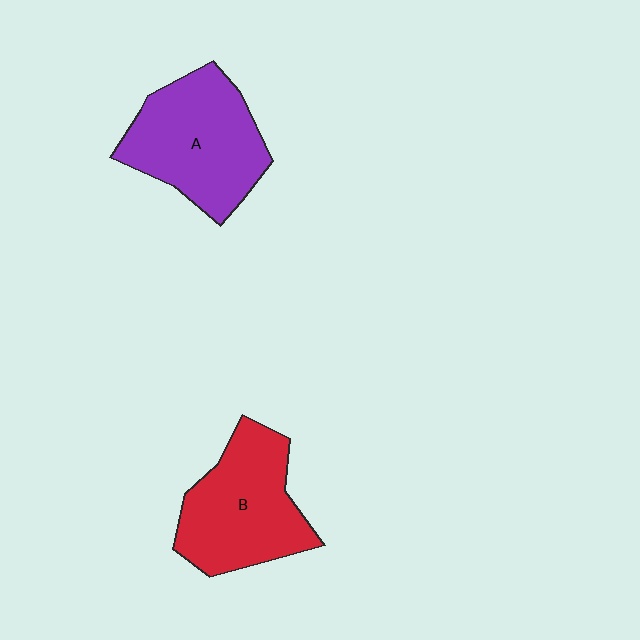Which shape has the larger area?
Shape A (purple).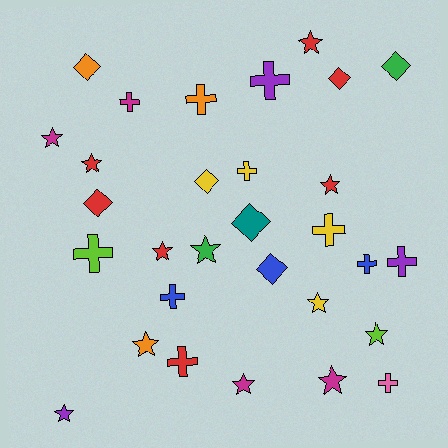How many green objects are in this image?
There are 2 green objects.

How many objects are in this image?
There are 30 objects.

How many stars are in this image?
There are 12 stars.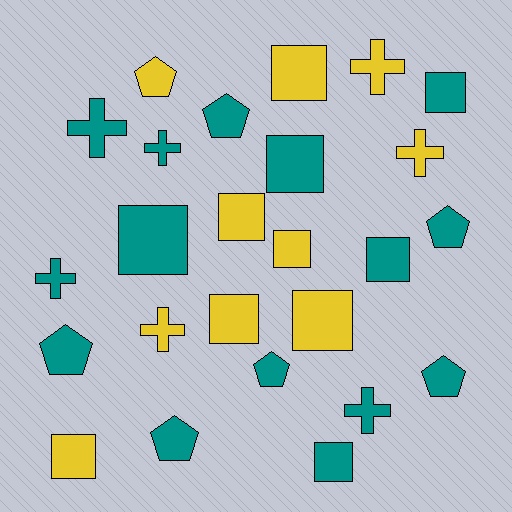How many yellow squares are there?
There are 6 yellow squares.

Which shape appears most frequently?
Square, with 11 objects.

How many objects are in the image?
There are 25 objects.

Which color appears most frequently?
Teal, with 15 objects.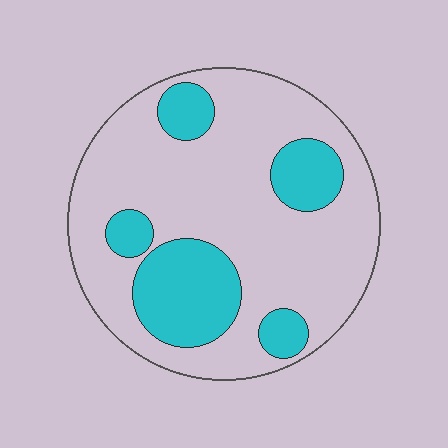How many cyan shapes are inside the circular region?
5.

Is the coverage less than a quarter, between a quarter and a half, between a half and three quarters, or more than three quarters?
Between a quarter and a half.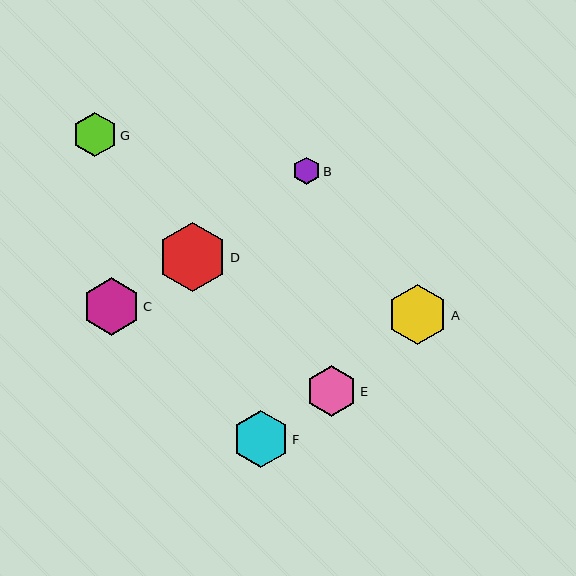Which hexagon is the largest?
Hexagon D is the largest with a size of approximately 68 pixels.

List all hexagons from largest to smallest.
From largest to smallest: D, A, C, F, E, G, B.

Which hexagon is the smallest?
Hexagon B is the smallest with a size of approximately 27 pixels.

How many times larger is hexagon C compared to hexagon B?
Hexagon C is approximately 2.1 times the size of hexagon B.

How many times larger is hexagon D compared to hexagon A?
Hexagon D is approximately 1.1 times the size of hexagon A.